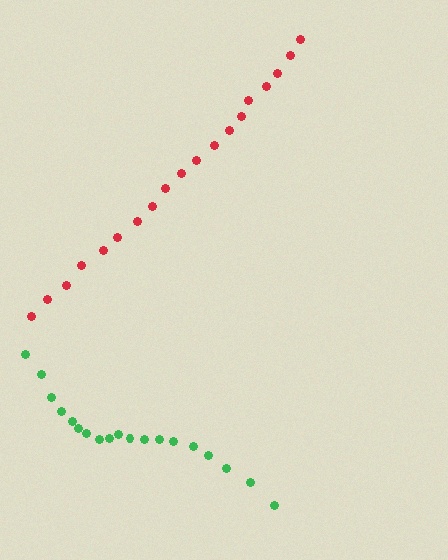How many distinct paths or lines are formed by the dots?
There are 2 distinct paths.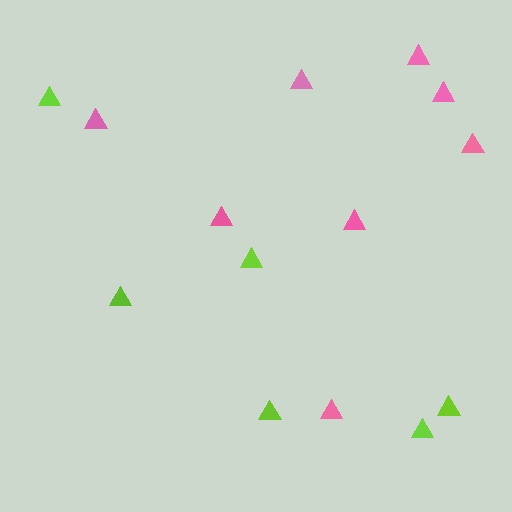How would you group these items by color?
There are 2 groups: one group of pink triangles (8) and one group of lime triangles (6).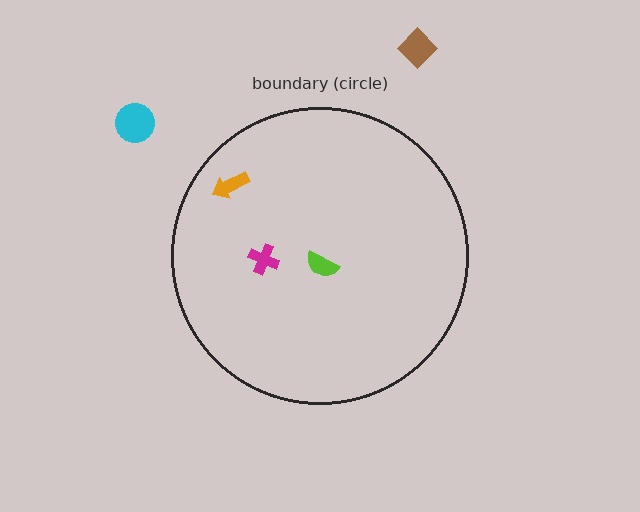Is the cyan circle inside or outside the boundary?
Outside.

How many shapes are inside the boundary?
3 inside, 2 outside.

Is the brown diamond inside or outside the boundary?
Outside.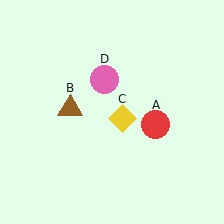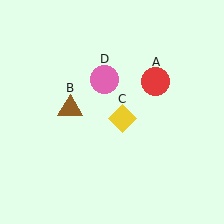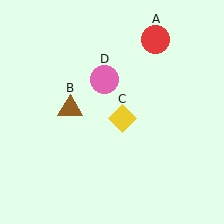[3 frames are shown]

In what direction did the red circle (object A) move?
The red circle (object A) moved up.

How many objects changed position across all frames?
1 object changed position: red circle (object A).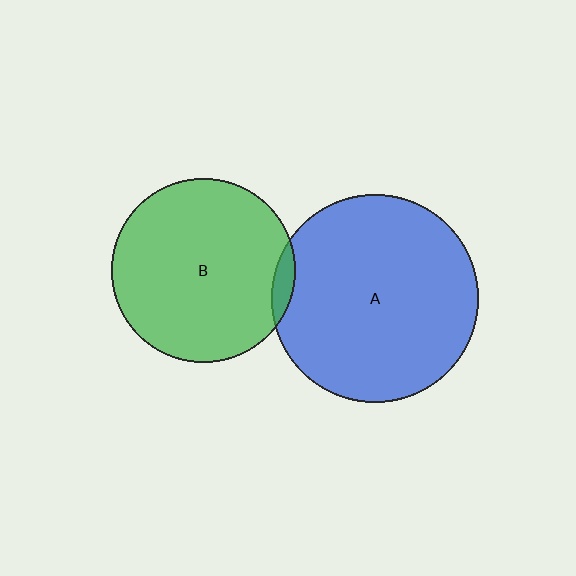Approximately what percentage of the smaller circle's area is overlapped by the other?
Approximately 5%.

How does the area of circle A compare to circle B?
Approximately 1.3 times.